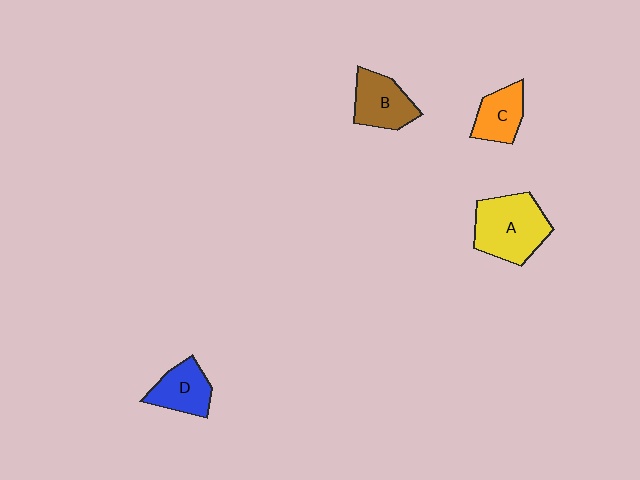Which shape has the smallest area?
Shape C (orange).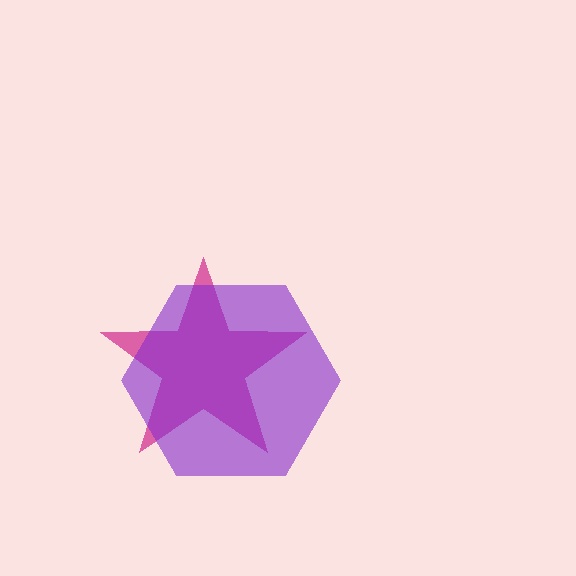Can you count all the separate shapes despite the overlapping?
Yes, there are 2 separate shapes.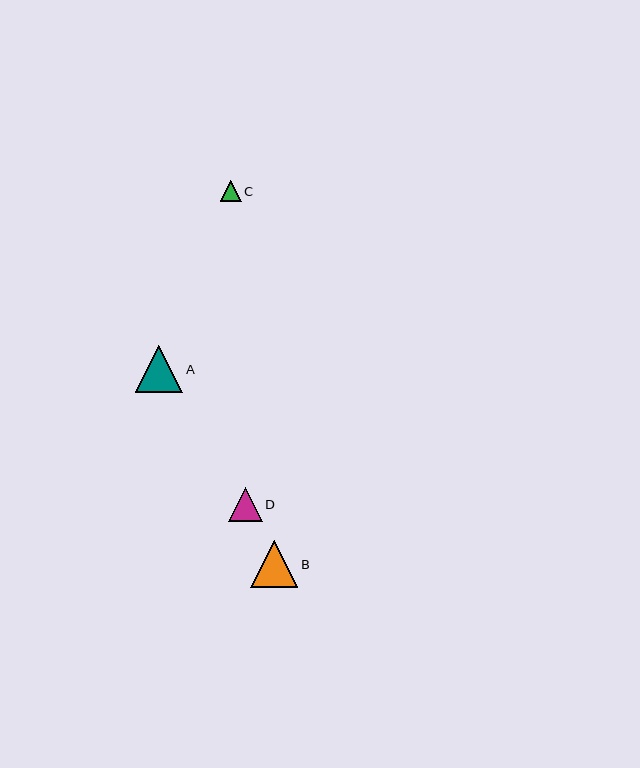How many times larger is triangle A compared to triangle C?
Triangle A is approximately 2.2 times the size of triangle C.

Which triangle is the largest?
Triangle B is the largest with a size of approximately 47 pixels.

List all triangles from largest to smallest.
From largest to smallest: B, A, D, C.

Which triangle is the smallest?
Triangle C is the smallest with a size of approximately 21 pixels.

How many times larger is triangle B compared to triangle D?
Triangle B is approximately 1.4 times the size of triangle D.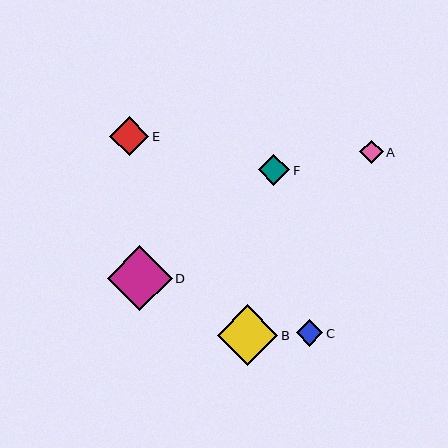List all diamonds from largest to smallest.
From largest to smallest: D, B, E, F, C, A.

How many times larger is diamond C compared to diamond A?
Diamond C is approximately 1.1 times the size of diamond A.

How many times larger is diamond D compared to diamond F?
Diamond D is approximately 2.1 times the size of diamond F.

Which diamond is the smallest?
Diamond A is the smallest with a size of approximately 23 pixels.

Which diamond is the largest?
Diamond D is the largest with a size of approximately 65 pixels.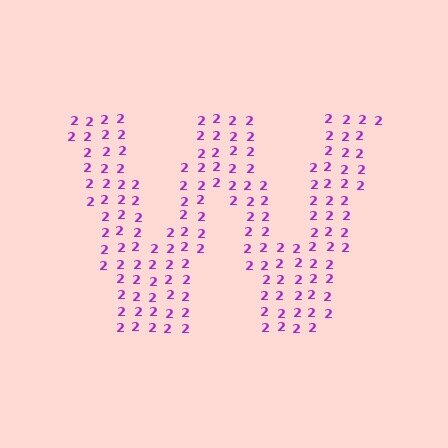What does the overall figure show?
The overall figure shows the letter W.